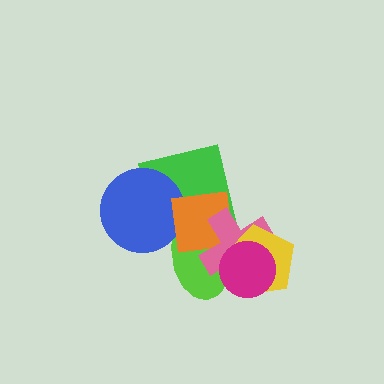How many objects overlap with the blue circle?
3 objects overlap with the blue circle.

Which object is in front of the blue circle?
The orange square is in front of the blue circle.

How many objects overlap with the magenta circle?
3 objects overlap with the magenta circle.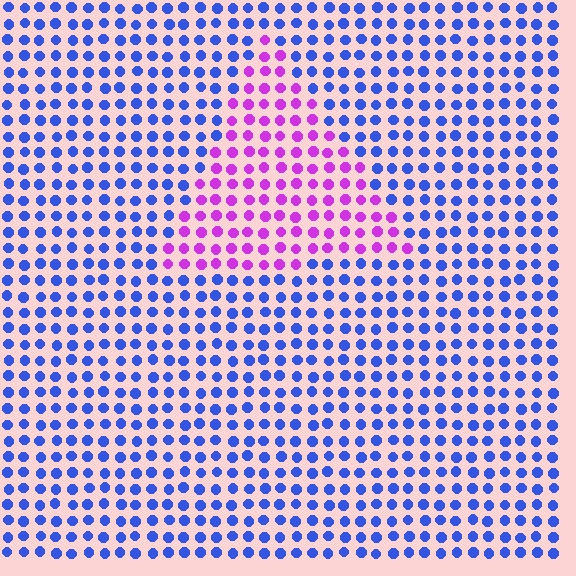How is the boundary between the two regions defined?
The boundary is defined purely by a slight shift in hue (about 65 degrees). Spacing, size, and orientation are identical on both sides.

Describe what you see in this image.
The image is filled with small blue elements in a uniform arrangement. A triangle-shaped region is visible where the elements are tinted to a slightly different hue, forming a subtle color boundary.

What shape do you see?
I see a triangle.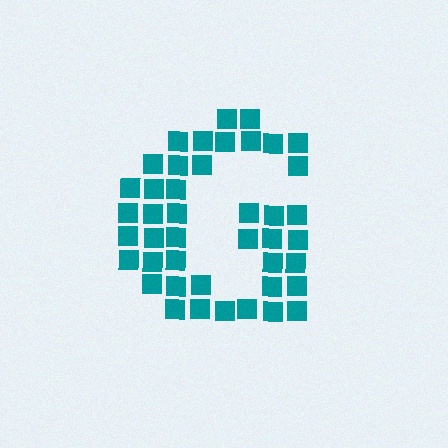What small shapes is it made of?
It is made of small squares.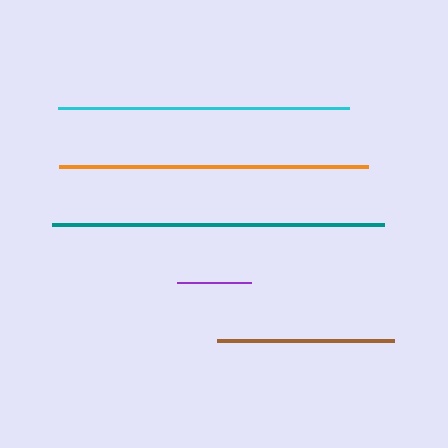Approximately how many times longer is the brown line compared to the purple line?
The brown line is approximately 2.4 times the length of the purple line.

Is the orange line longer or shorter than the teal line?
The teal line is longer than the orange line.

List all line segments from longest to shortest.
From longest to shortest: teal, orange, cyan, brown, purple.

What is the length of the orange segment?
The orange segment is approximately 309 pixels long.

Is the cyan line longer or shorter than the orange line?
The orange line is longer than the cyan line.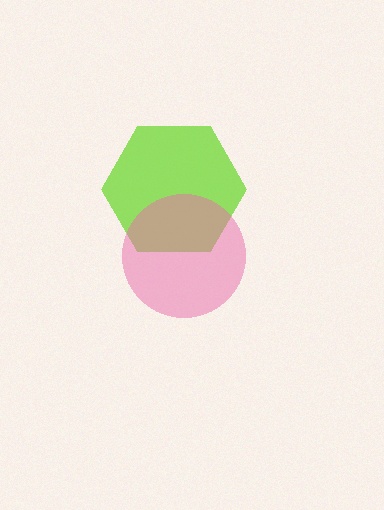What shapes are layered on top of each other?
The layered shapes are: a lime hexagon, a pink circle.